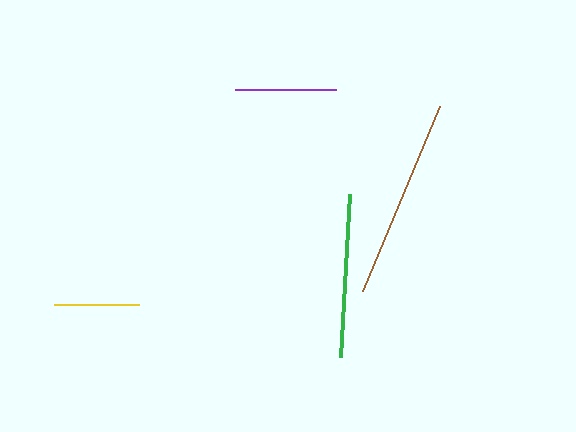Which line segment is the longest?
The brown line is the longest at approximately 200 pixels.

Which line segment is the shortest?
The yellow line is the shortest at approximately 84 pixels.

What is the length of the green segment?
The green segment is approximately 163 pixels long.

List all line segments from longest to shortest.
From longest to shortest: brown, green, purple, yellow.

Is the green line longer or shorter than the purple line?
The green line is longer than the purple line.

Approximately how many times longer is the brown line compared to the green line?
The brown line is approximately 1.2 times the length of the green line.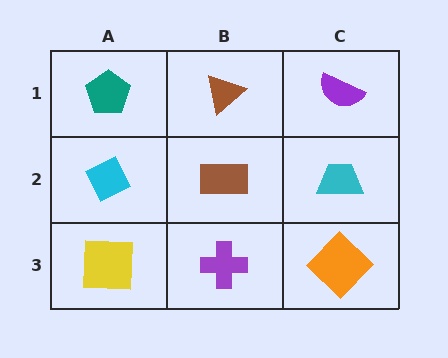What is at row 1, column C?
A purple semicircle.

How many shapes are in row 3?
3 shapes.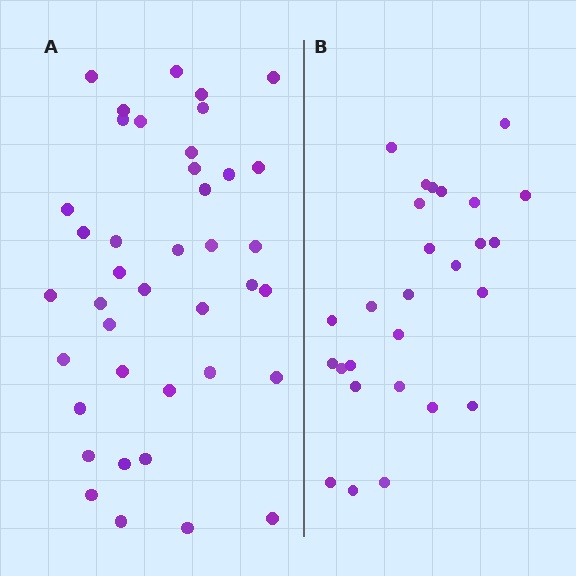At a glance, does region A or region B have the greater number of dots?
Region A (the left region) has more dots.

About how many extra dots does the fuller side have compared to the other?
Region A has approximately 15 more dots than region B.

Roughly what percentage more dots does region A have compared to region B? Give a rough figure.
About 50% more.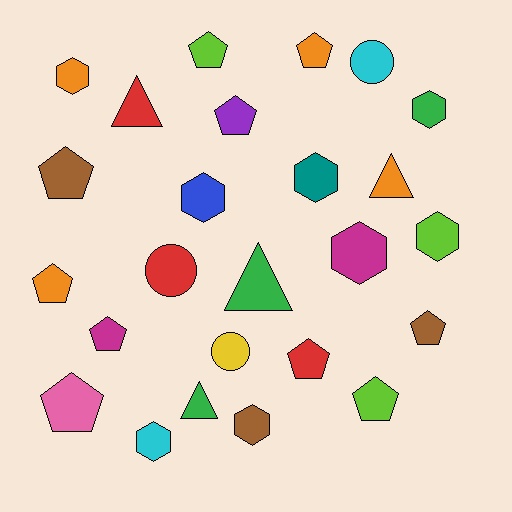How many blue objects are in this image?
There is 1 blue object.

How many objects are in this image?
There are 25 objects.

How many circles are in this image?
There are 3 circles.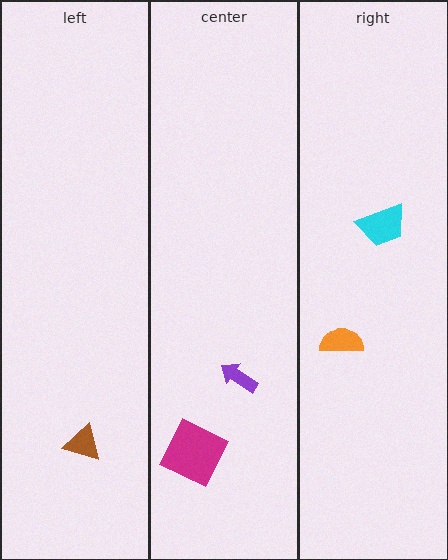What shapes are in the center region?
The magenta square, the purple arrow.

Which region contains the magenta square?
The center region.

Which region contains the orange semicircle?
The right region.